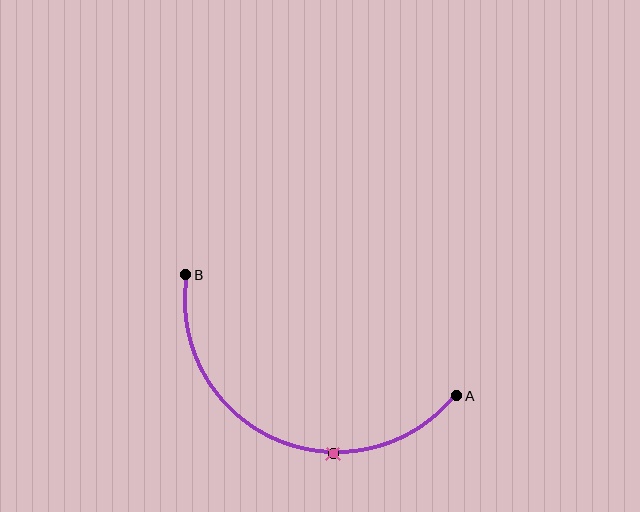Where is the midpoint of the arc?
The arc midpoint is the point on the curve farthest from the straight line joining A and B. It sits below that line.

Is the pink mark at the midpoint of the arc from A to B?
No. The pink mark lies on the arc but is closer to endpoint A. The arc midpoint would be at the point on the curve equidistant along the arc from both A and B.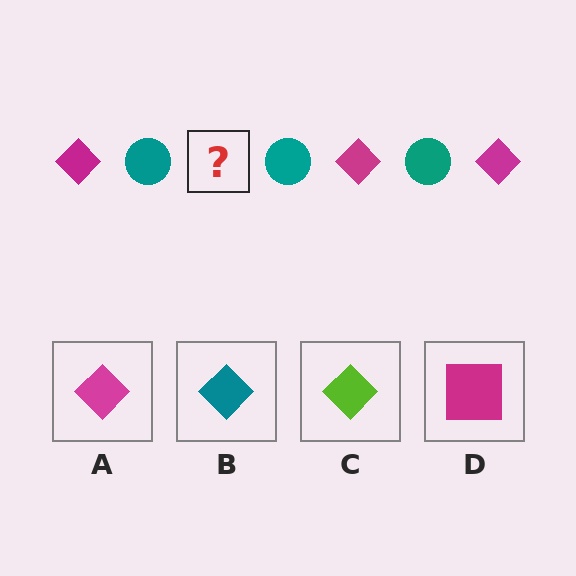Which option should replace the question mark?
Option A.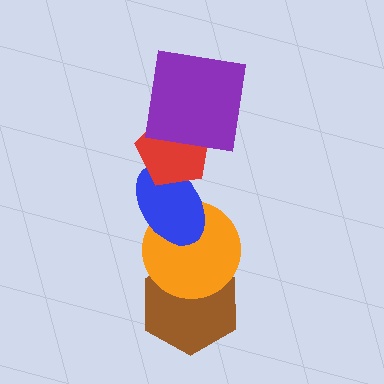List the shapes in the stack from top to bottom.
From top to bottom: the purple square, the red pentagon, the blue ellipse, the orange circle, the brown hexagon.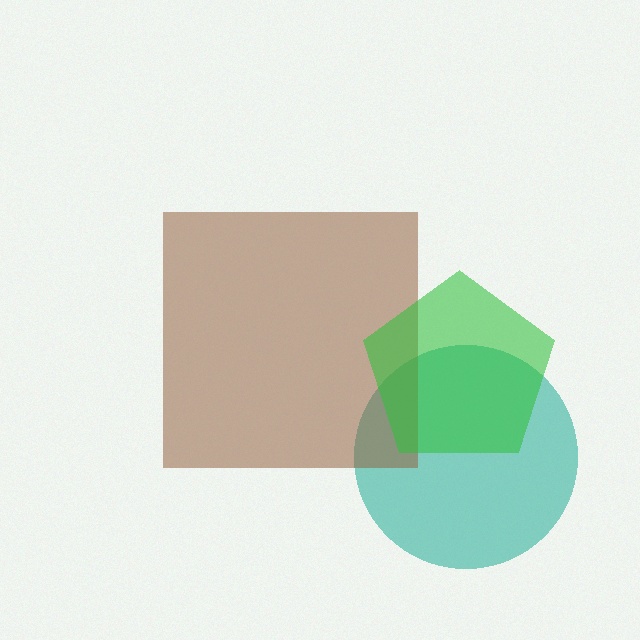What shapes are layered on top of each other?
The layered shapes are: a teal circle, a brown square, a green pentagon.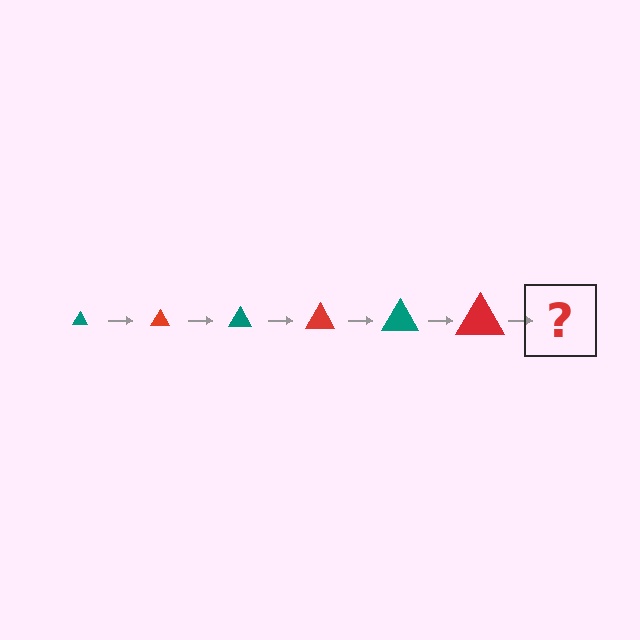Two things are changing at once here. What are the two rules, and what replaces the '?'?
The two rules are that the triangle grows larger each step and the color cycles through teal and red. The '?' should be a teal triangle, larger than the previous one.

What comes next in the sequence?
The next element should be a teal triangle, larger than the previous one.